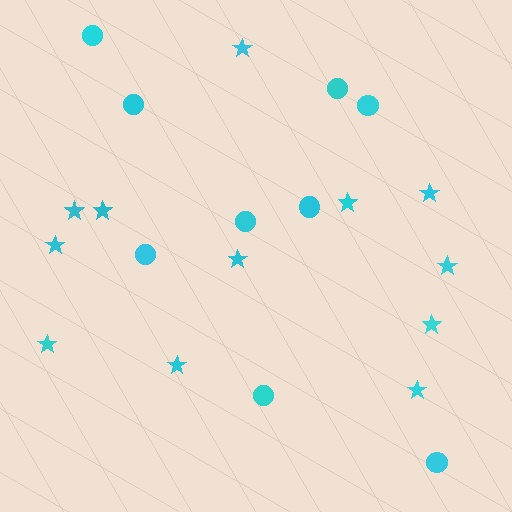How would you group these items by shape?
There are 2 groups: one group of stars (12) and one group of circles (9).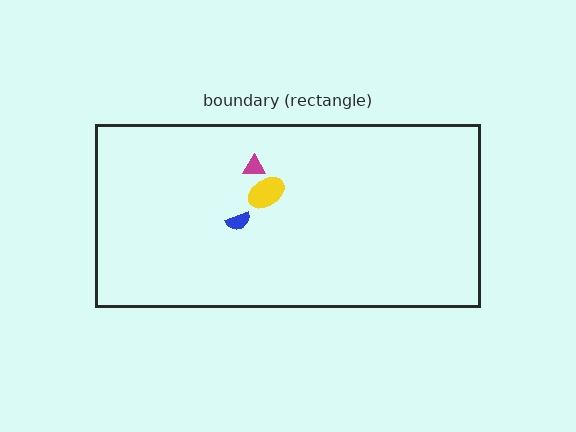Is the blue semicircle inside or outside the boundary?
Inside.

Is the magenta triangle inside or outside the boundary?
Inside.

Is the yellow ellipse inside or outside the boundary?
Inside.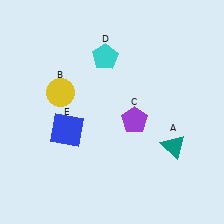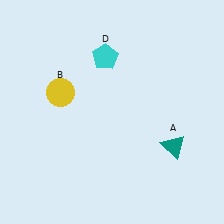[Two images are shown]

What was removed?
The blue square (E), the purple pentagon (C) were removed in Image 2.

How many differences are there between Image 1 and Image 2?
There are 2 differences between the two images.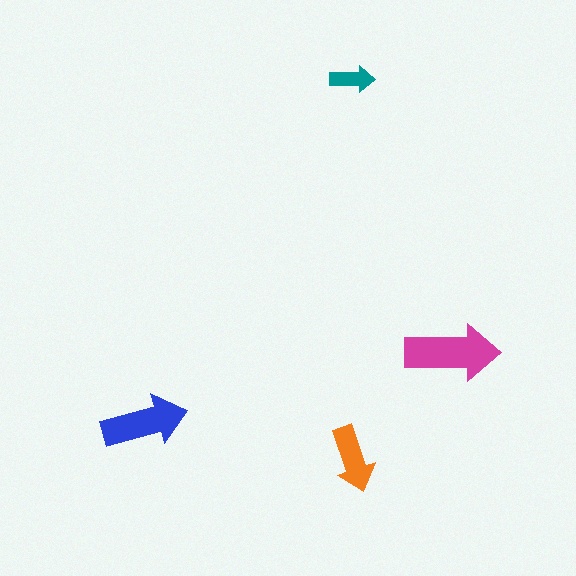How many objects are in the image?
There are 4 objects in the image.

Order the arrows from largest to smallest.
the magenta one, the blue one, the orange one, the teal one.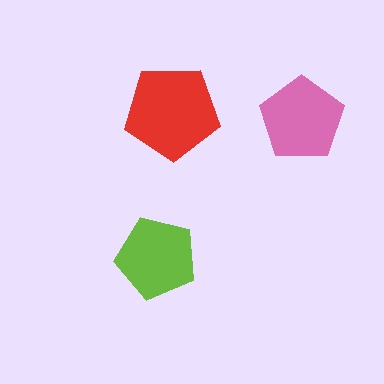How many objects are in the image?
There are 3 objects in the image.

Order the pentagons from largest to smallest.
the red one, the pink one, the lime one.